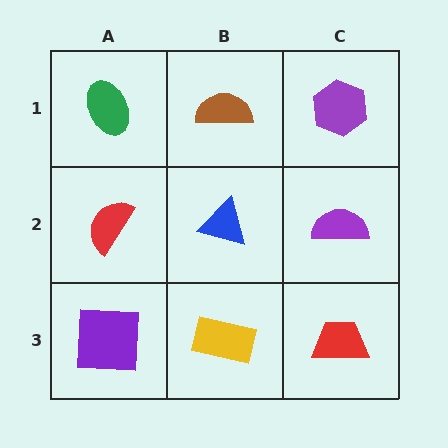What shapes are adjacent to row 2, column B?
A brown semicircle (row 1, column B), a yellow rectangle (row 3, column B), a red semicircle (row 2, column A), a purple semicircle (row 2, column C).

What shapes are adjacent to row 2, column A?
A green ellipse (row 1, column A), a purple square (row 3, column A), a blue triangle (row 2, column B).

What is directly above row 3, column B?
A blue triangle.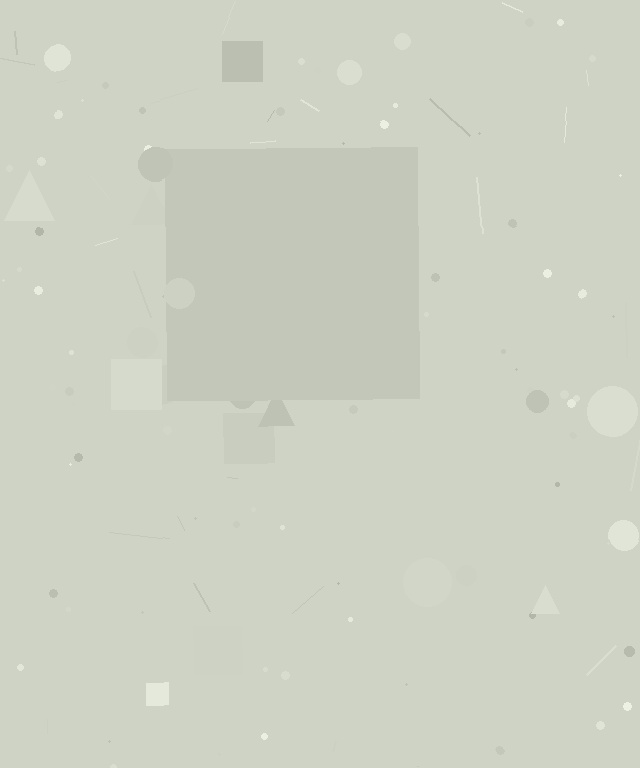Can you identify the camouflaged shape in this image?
The camouflaged shape is a square.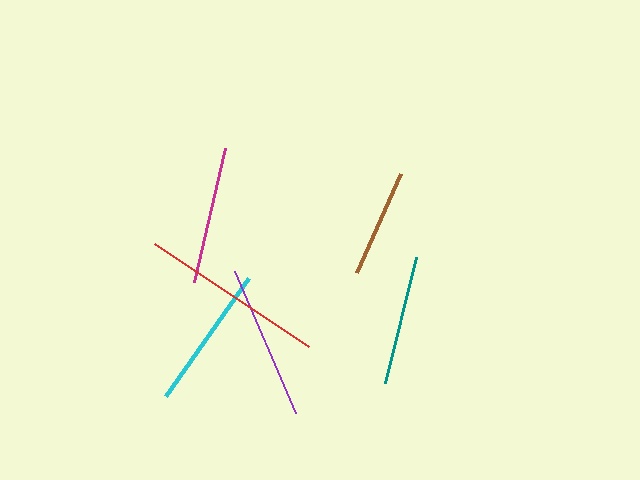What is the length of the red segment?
The red segment is approximately 186 pixels long.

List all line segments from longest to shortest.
From longest to shortest: red, purple, cyan, magenta, teal, brown.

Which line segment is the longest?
The red line is the longest at approximately 186 pixels.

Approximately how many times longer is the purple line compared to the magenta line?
The purple line is approximately 1.1 times the length of the magenta line.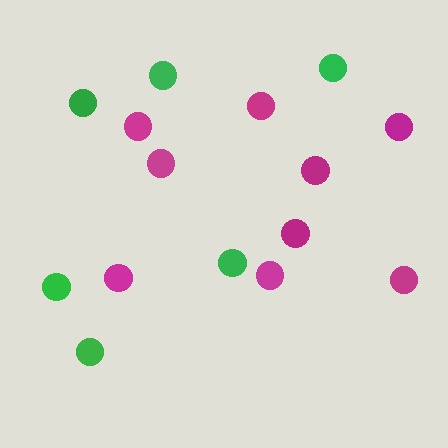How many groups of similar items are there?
There are 2 groups: one group of magenta circles (9) and one group of green circles (6).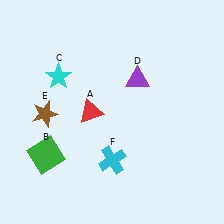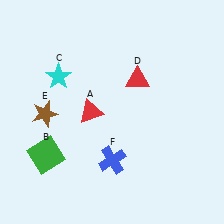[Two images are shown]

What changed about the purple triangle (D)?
In Image 1, D is purple. In Image 2, it changed to red.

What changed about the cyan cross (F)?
In Image 1, F is cyan. In Image 2, it changed to blue.